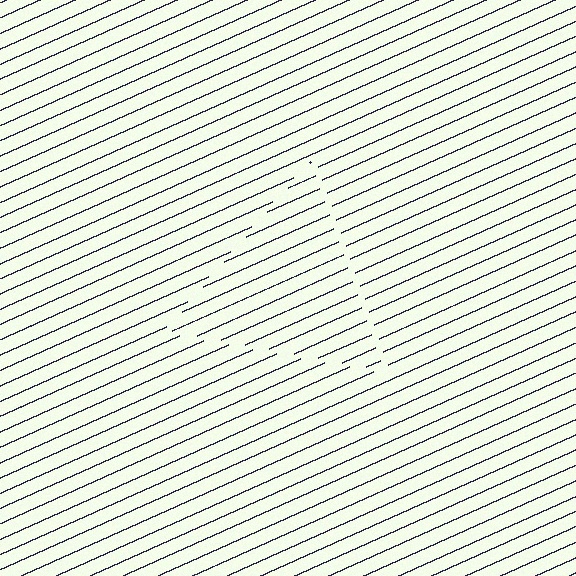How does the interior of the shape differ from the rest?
The interior of the shape contains the same grating, shifted by half a period — the contour is defined by the phase discontinuity where line-ends from the inner and outer gratings abut.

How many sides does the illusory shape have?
3 sides — the line-ends trace a triangle.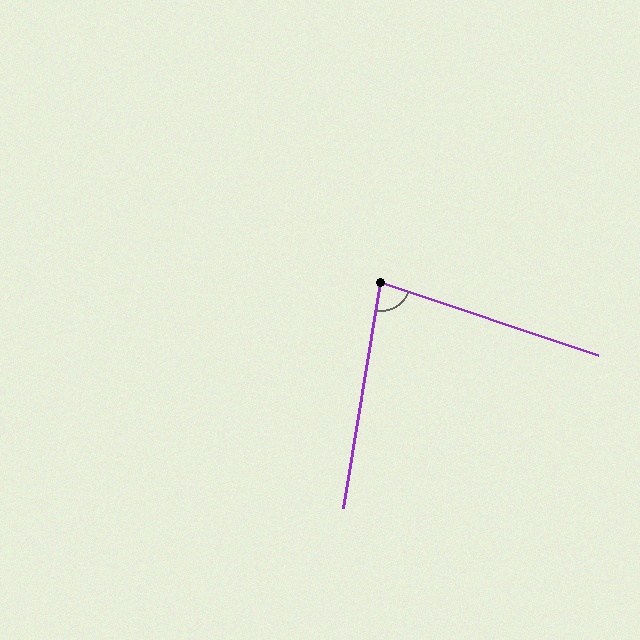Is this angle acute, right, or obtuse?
It is acute.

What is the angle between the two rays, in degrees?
Approximately 81 degrees.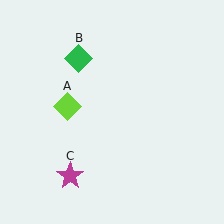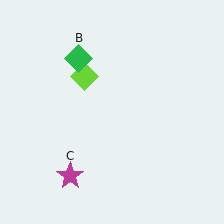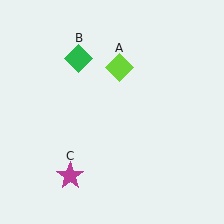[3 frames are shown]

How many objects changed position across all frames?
1 object changed position: lime diamond (object A).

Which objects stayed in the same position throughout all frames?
Green diamond (object B) and magenta star (object C) remained stationary.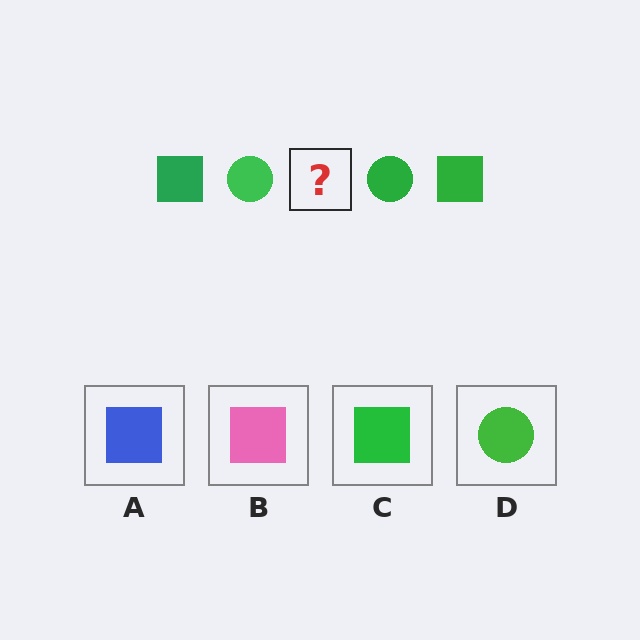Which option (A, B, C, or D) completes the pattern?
C.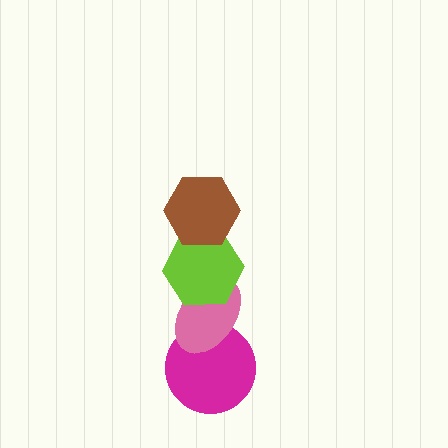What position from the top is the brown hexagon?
The brown hexagon is 1st from the top.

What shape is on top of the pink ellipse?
The lime hexagon is on top of the pink ellipse.